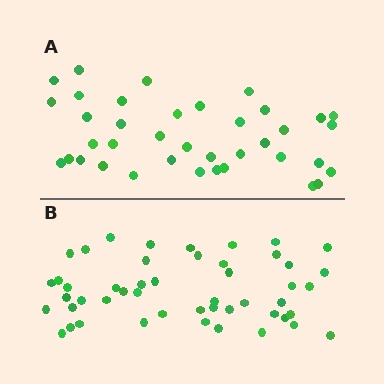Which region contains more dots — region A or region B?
Region B (the bottom region) has more dots.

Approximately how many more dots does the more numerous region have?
Region B has roughly 12 or so more dots than region A.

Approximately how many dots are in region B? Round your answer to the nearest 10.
About 50 dots. (The exact count is 49, which rounds to 50.)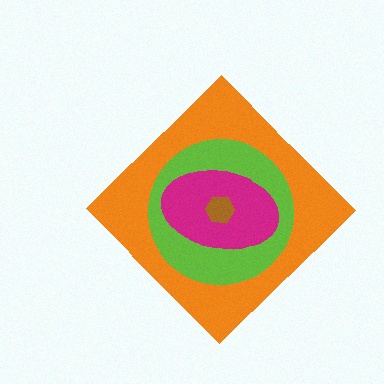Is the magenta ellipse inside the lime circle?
Yes.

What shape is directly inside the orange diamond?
The lime circle.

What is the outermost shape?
The orange diamond.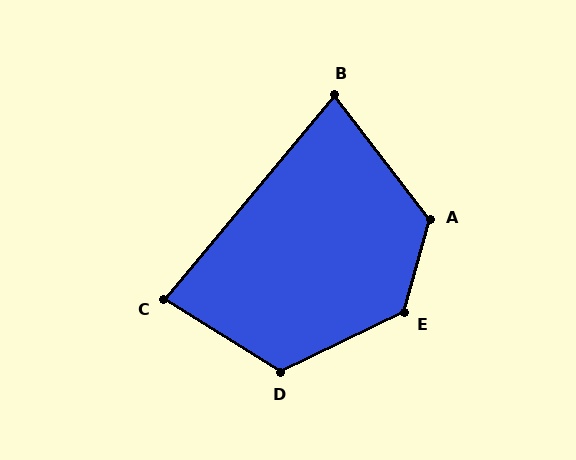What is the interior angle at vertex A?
Approximately 127 degrees (obtuse).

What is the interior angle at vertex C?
Approximately 82 degrees (acute).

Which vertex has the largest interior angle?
E, at approximately 131 degrees.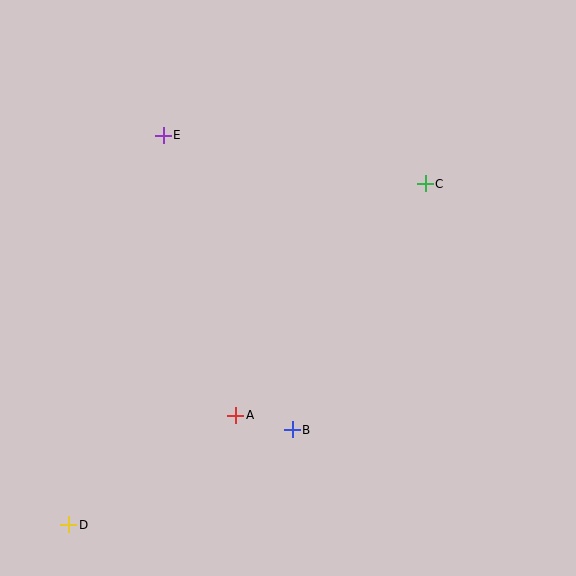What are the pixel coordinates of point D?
Point D is at (69, 525).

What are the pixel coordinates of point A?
Point A is at (236, 415).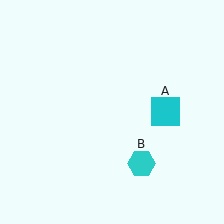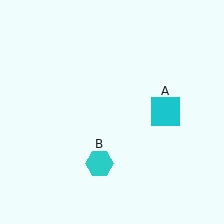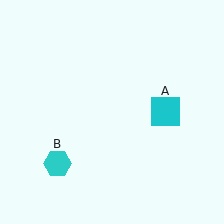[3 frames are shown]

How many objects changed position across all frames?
1 object changed position: cyan hexagon (object B).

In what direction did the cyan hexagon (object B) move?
The cyan hexagon (object B) moved left.